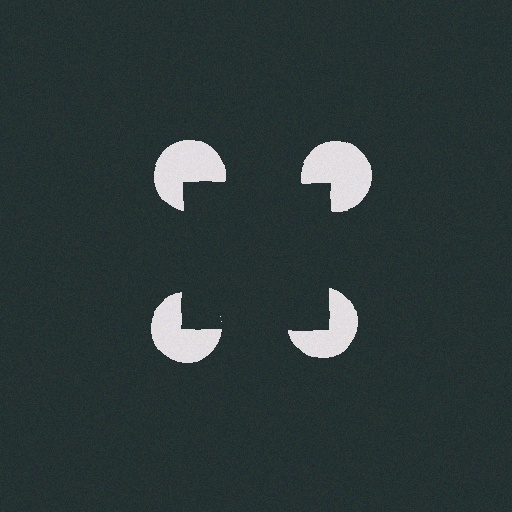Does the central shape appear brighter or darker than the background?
It typically appears slightly darker than the background, even though no actual brightness change is drawn.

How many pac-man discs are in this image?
There are 4 — one at each vertex of the illusory square.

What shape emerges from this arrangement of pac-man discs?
An illusory square — its edges are inferred from the aligned wedge cuts in the pac-man discs, not physically drawn.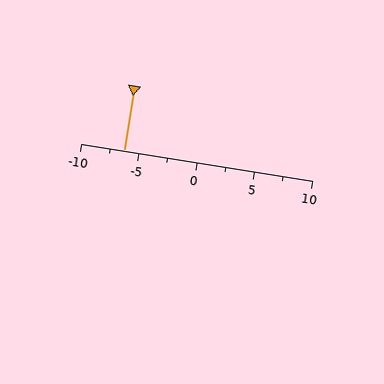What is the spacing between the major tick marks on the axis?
The major ticks are spaced 5 apart.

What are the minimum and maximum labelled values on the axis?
The axis runs from -10 to 10.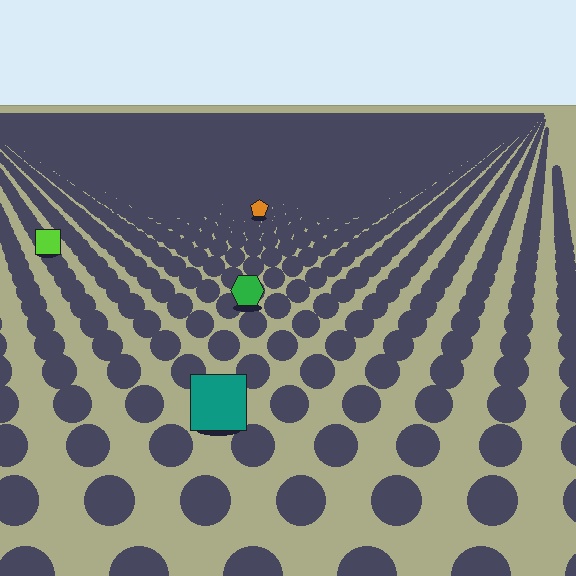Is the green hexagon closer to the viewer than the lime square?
Yes. The green hexagon is closer — you can tell from the texture gradient: the ground texture is coarser near it.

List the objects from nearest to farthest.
From nearest to farthest: the teal square, the green hexagon, the lime square, the orange pentagon.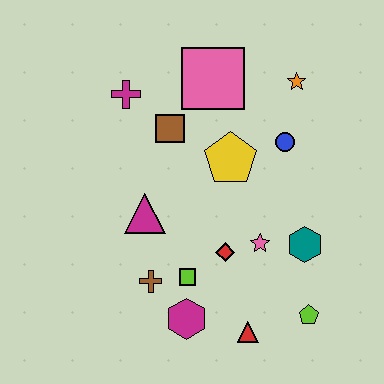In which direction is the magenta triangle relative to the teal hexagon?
The magenta triangle is to the left of the teal hexagon.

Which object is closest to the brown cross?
The lime square is closest to the brown cross.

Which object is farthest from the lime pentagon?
The magenta cross is farthest from the lime pentagon.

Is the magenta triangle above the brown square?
No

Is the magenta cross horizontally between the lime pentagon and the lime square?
No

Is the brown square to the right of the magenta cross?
Yes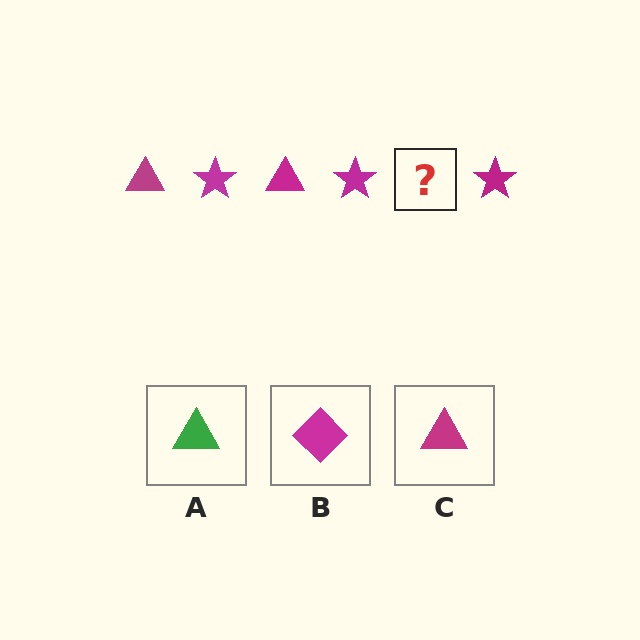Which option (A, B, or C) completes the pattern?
C.